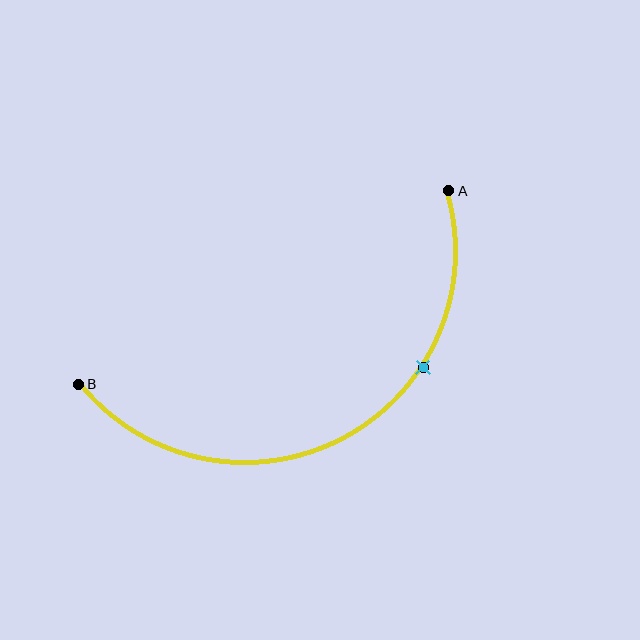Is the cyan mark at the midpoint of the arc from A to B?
No. The cyan mark lies on the arc but is closer to endpoint A. The arc midpoint would be at the point on the curve equidistant along the arc from both A and B.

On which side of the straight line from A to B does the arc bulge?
The arc bulges below the straight line connecting A and B.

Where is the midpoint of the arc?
The arc midpoint is the point on the curve farthest from the straight line joining A and B. It sits below that line.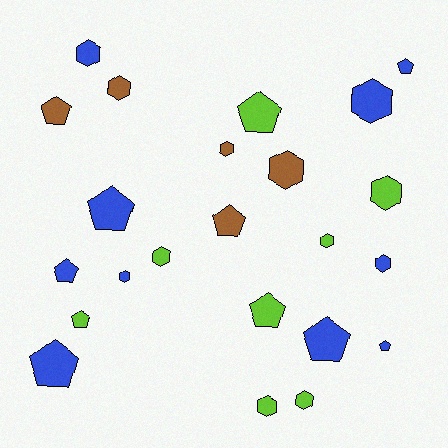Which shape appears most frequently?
Hexagon, with 12 objects.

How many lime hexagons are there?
There are 5 lime hexagons.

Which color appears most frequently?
Blue, with 10 objects.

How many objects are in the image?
There are 23 objects.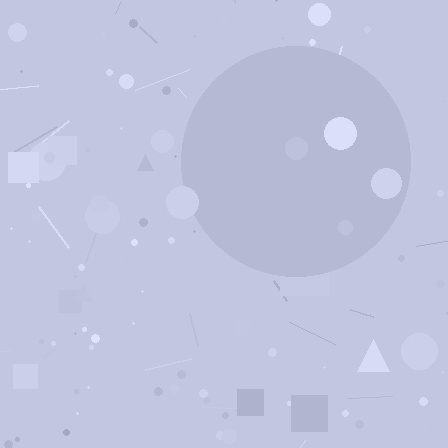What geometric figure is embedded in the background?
A circle is embedded in the background.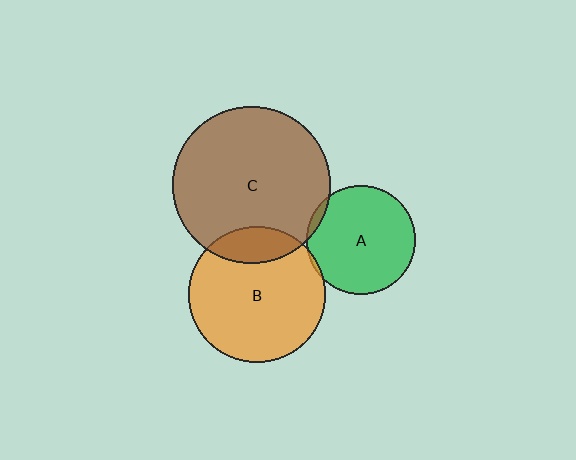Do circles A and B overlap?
Yes.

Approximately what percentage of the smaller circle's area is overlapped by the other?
Approximately 5%.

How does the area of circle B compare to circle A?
Approximately 1.6 times.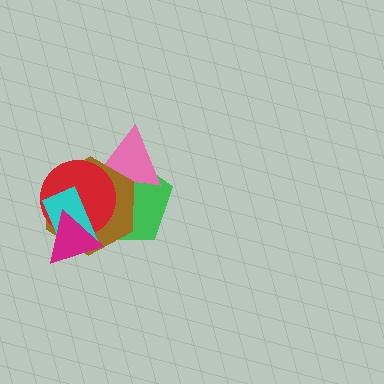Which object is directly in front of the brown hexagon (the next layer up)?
The red circle is directly in front of the brown hexagon.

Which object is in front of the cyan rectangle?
The magenta triangle is in front of the cyan rectangle.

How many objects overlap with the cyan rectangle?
4 objects overlap with the cyan rectangle.